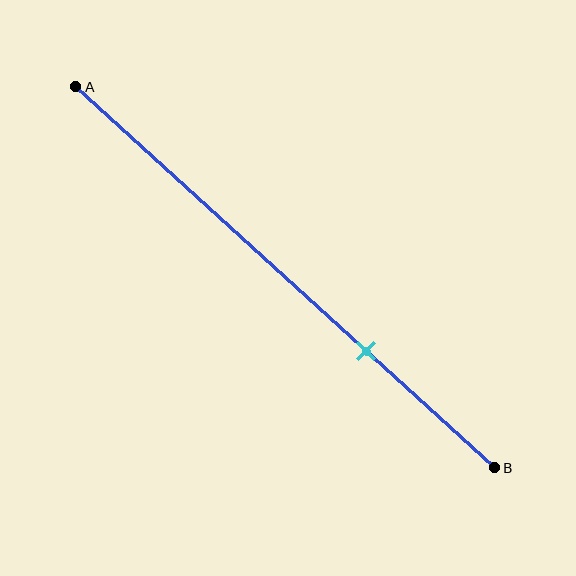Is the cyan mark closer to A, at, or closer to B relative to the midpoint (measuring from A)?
The cyan mark is closer to point B than the midpoint of segment AB.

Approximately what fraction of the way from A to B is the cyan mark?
The cyan mark is approximately 70% of the way from A to B.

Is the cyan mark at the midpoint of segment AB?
No, the mark is at about 70% from A, not at the 50% midpoint.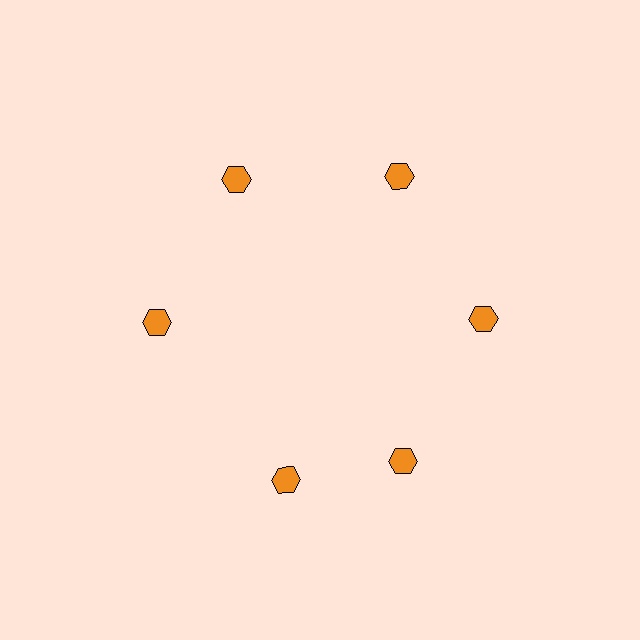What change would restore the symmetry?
The symmetry would be restored by rotating it back into even spacing with its neighbors so that all 6 hexagons sit at equal angles and equal distance from the center.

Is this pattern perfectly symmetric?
No. The 6 orange hexagons are arranged in a ring, but one element near the 7 o'clock position is rotated out of alignment along the ring, breaking the 6-fold rotational symmetry.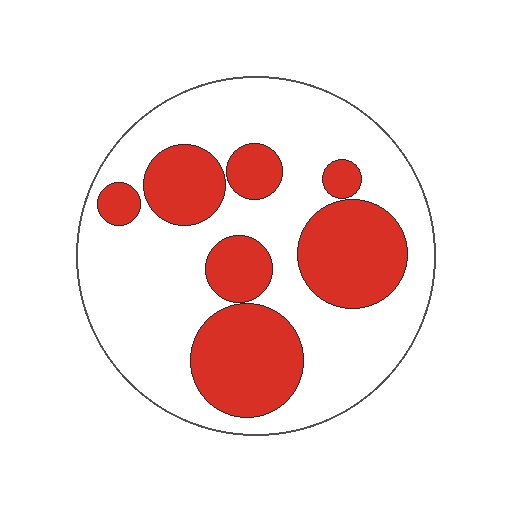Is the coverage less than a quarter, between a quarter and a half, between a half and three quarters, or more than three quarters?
Between a quarter and a half.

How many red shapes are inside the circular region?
7.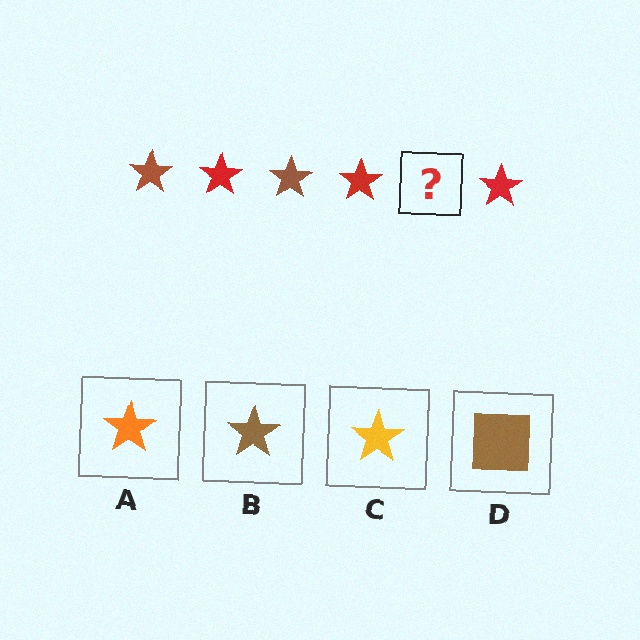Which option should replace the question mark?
Option B.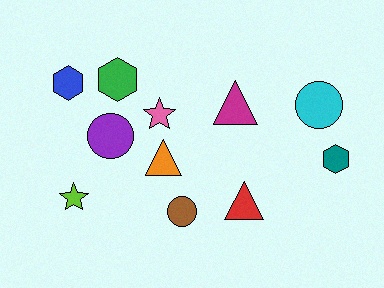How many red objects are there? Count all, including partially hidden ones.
There is 1 red object.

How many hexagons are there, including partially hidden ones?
There are 3 hexagons.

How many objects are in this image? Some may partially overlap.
There are 11 objects.